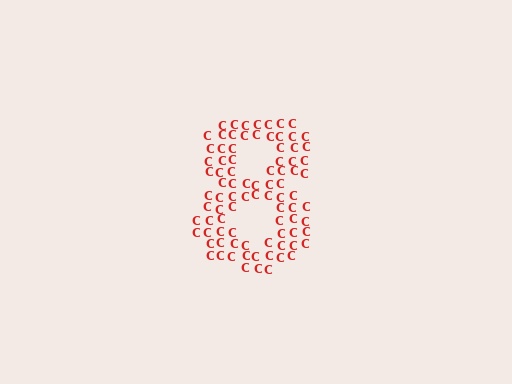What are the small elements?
The small elements are letter C's.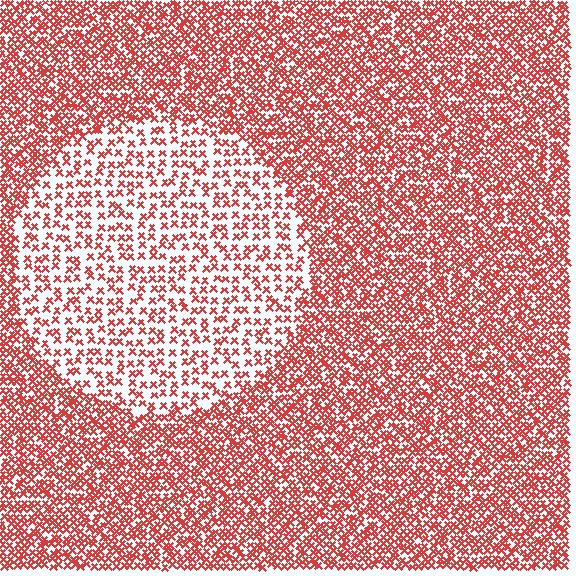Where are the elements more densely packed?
The elements are more densely packed outside the circle boundary.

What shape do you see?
I see a circle.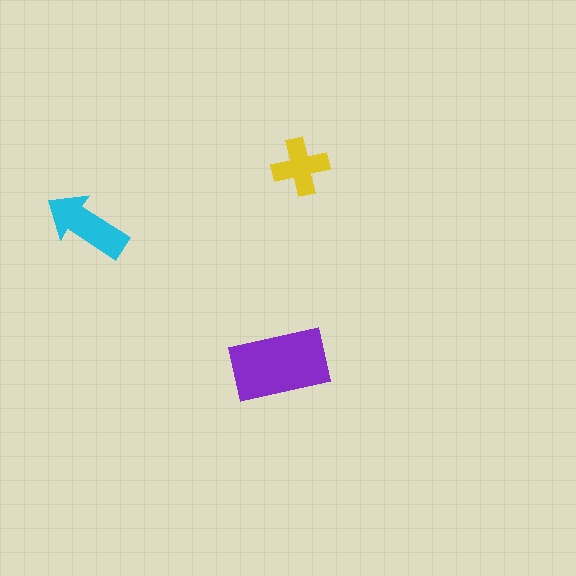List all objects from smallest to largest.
The yellow cross, the cyan arrow, the purple rectangle.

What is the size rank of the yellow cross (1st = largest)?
3rd.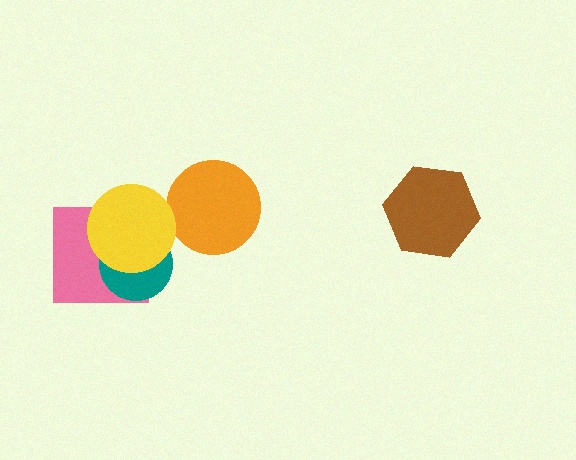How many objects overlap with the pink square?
2 objects overlap with the pink square.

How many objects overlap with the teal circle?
2 objects overlap with the teal circle.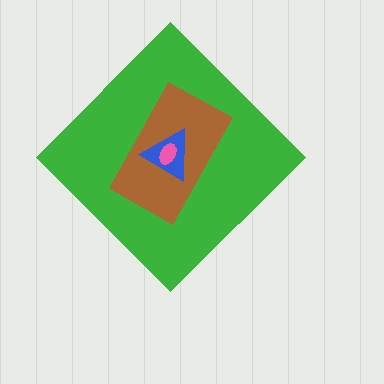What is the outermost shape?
The green diamond.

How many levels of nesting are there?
4.